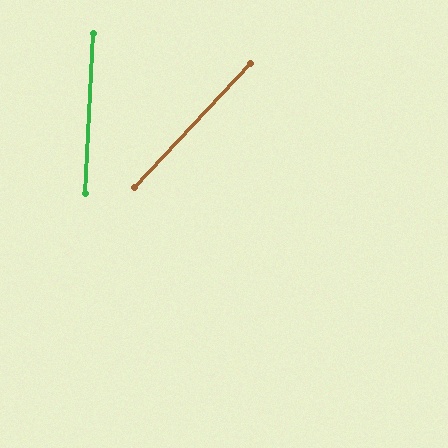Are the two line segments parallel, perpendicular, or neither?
Neither parallel nor perpendicular — they differ by about 40°.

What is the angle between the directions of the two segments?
Approximately 40 degrees.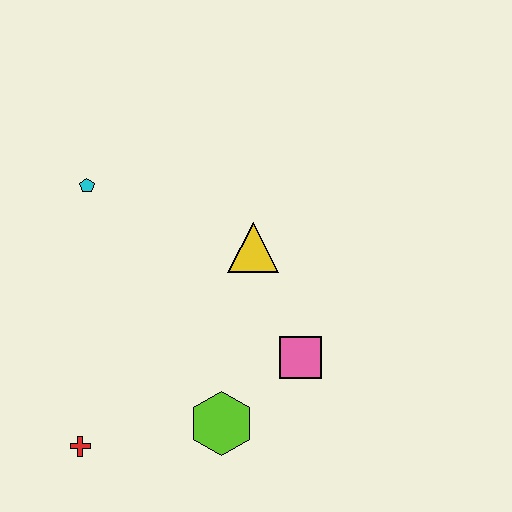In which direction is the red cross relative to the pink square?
The red cross is to the left of the pink square.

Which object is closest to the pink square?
The lime hexagon is closest to the pink square.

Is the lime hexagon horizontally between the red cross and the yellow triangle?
Yes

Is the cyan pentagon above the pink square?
Yes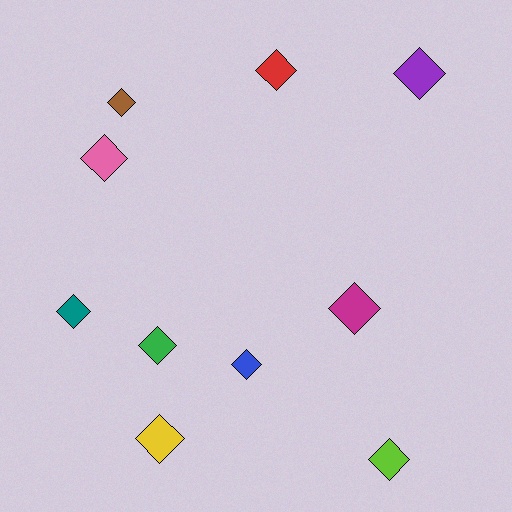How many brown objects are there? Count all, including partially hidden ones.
There is 1 brown object.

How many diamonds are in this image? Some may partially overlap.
There are 10 diamonds.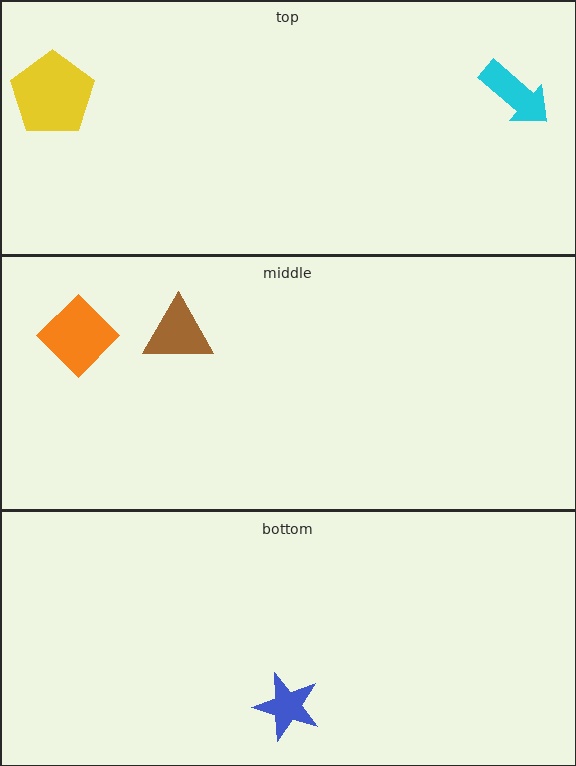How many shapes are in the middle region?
2.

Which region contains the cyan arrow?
The top region.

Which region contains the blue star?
The bottom region.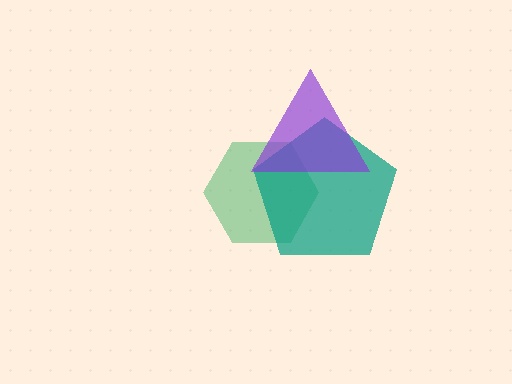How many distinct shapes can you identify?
There are 3 distinct shapes: a green hexagon, a teal pentagon, a purple triangle.